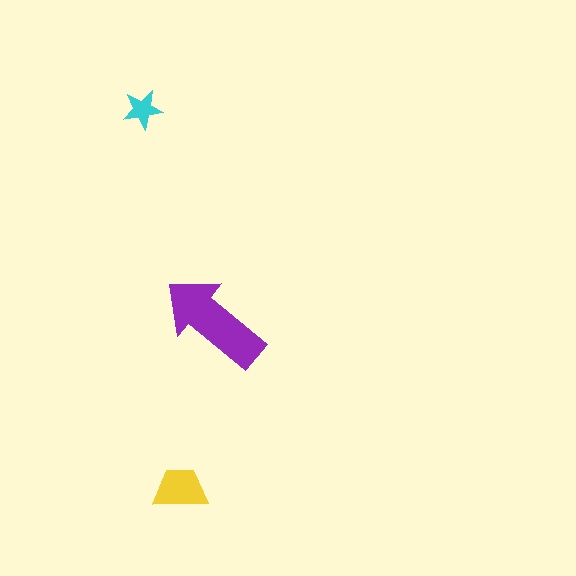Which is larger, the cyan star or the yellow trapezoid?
The yellow trapezoid.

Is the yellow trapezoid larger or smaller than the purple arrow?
Smaller.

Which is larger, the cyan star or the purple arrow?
The purple arrow.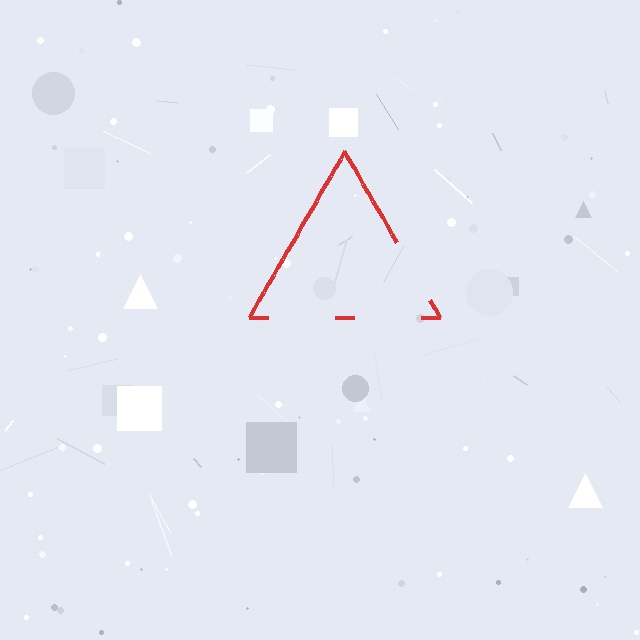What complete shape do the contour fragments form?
The contour fragments form a triangle.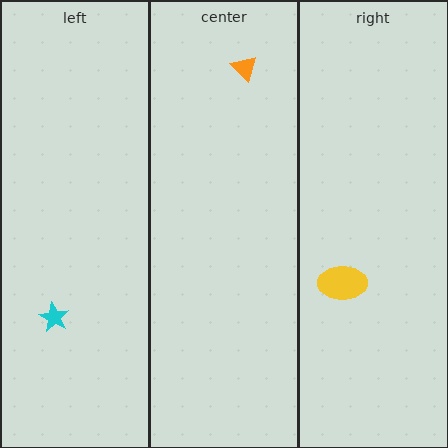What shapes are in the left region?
The cyan star.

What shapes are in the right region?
The yellow ellipse.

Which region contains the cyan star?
The left region.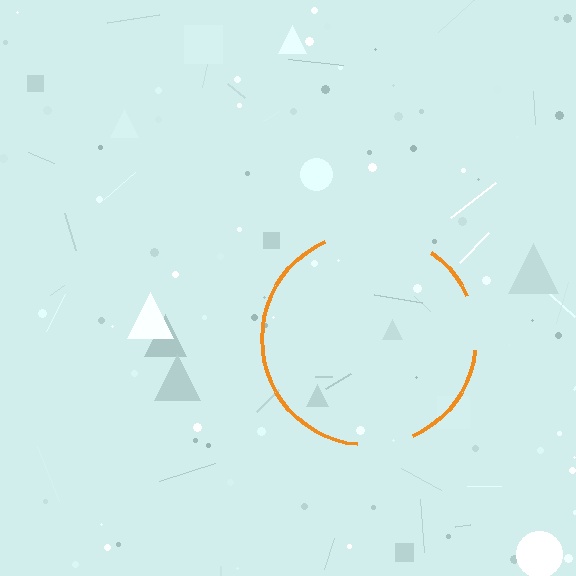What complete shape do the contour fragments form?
The contour fragments form a circle.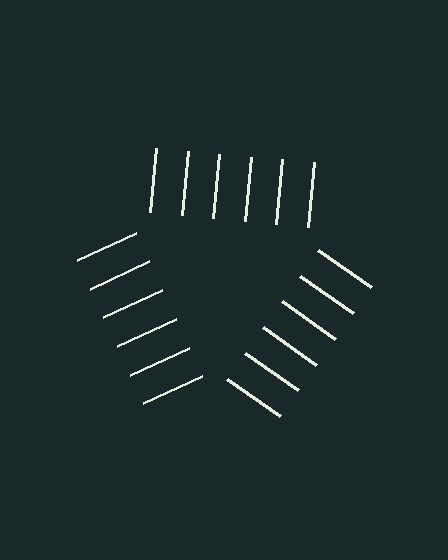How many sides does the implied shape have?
3 sides — the line-ends trace a triangle.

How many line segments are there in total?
18 — 6 along each of the 3 edges.